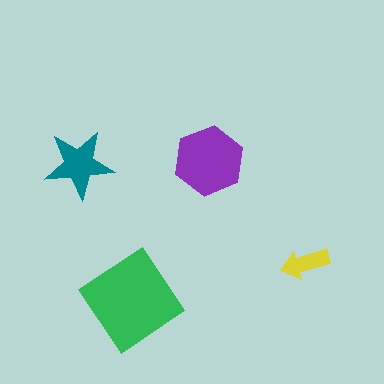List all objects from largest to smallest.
The green diamond, the purple hexagon, the teal star, the yellow arrow.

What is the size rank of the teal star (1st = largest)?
3rd.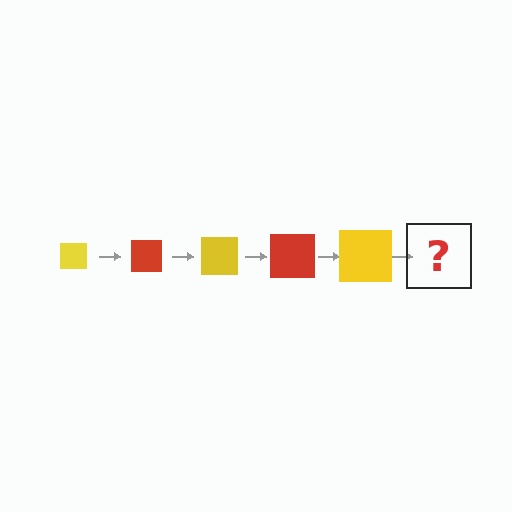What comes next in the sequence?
The next element should be a red square, larger than the previous one.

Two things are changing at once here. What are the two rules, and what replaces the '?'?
The two rules are that the square grows larger each step and the color cycles through yellow and red. The '?' should be a red square, larger than the previous one.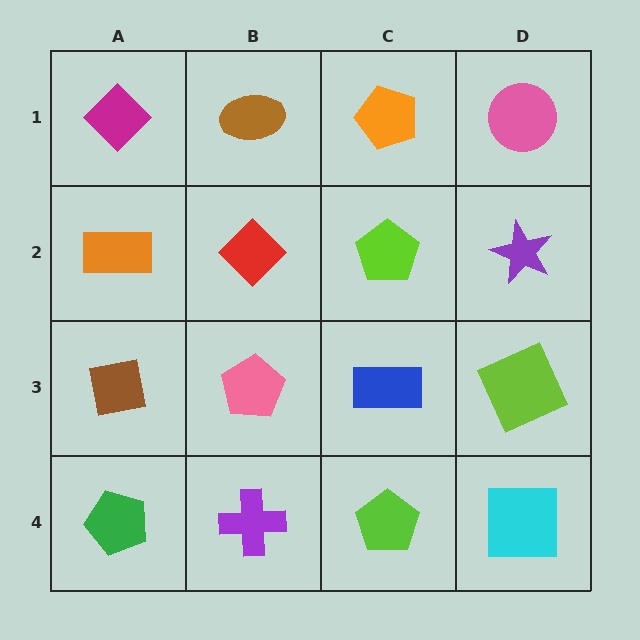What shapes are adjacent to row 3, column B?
A red diamond (row 2, column B), a purple cross (row 4, column B), a brown square (row 3, column A), a blue rectangle (row 3, column C).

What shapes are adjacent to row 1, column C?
A lime pentagon (row 2, column C), a brown ellipse (row 1, column B), a pink circle (row 1, column D).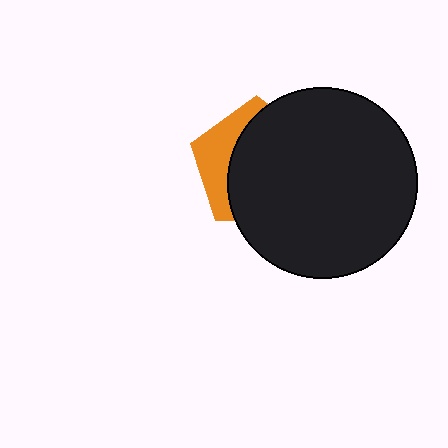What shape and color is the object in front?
The object in front is a black circle.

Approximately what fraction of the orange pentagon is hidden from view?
Roughly 70% of the orange pentagon is hidden behind the black circle.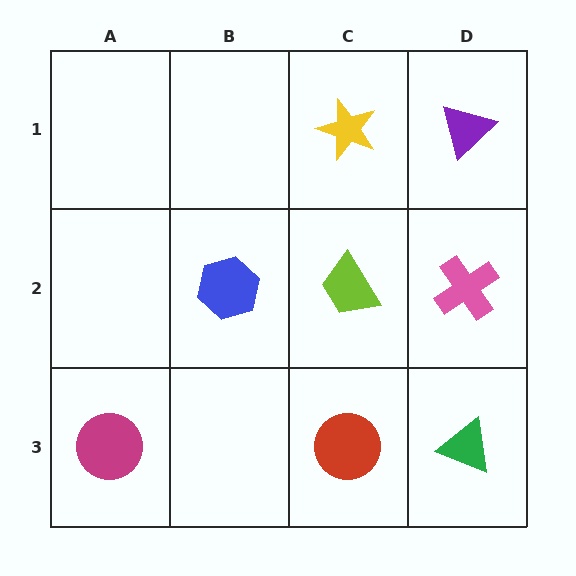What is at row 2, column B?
A blue hexagon.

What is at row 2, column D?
A pink cross.